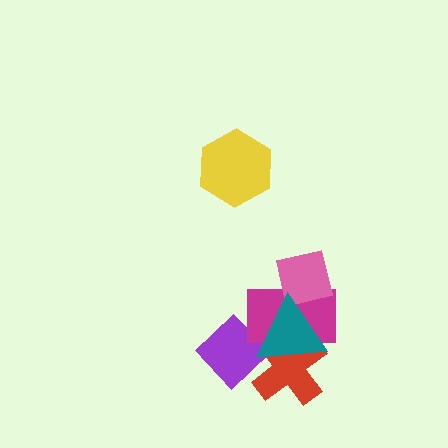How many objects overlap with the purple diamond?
3 objects overlap with the purple diamond.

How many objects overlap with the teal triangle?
4 objects overlap with the teal triangle.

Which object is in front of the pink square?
The teal triangle is in front of the pink square.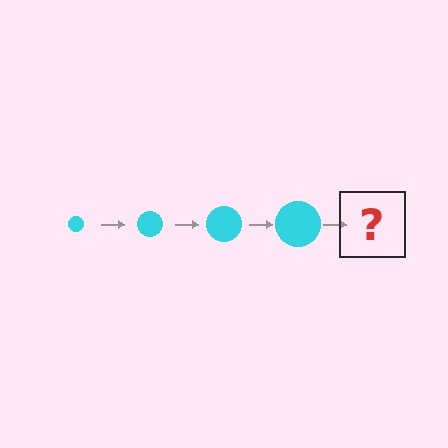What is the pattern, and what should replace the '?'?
The pattern is that the circle gets progressively larger each step. The '?' should be a cyan circle, larger than the previous one.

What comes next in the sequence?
The next element should be a cyan circle, larger than the previous one.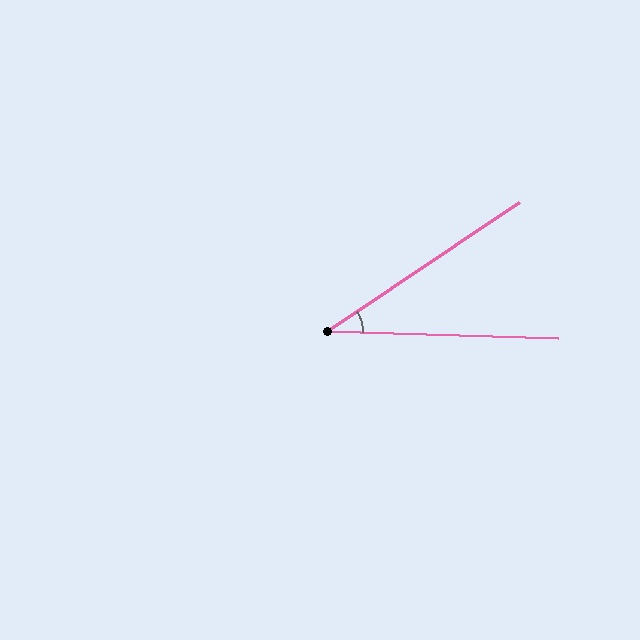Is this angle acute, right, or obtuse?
It is acute.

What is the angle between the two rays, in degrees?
Approximately 35 degrees.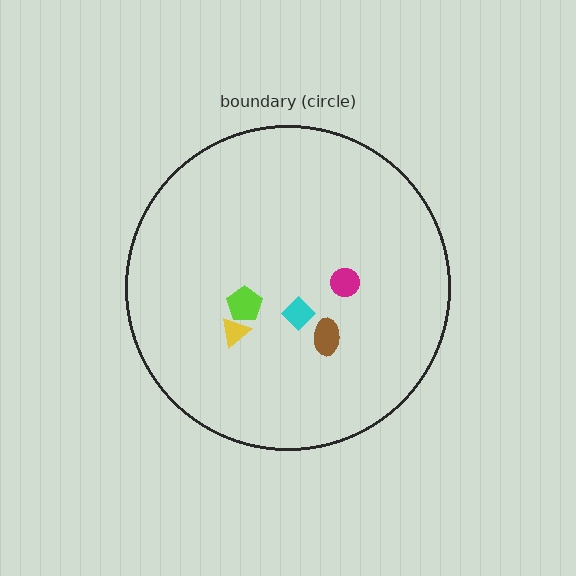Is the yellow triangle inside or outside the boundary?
Inside.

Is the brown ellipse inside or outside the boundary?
Inside.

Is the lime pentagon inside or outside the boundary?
Inside.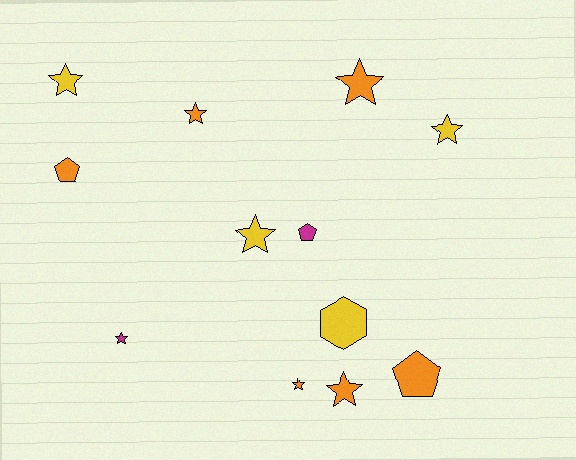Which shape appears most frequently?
Star, with 8 objects.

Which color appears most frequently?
Orange, with 6 objects.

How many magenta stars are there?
There is 1 magenta star.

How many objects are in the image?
There are 12 objects.